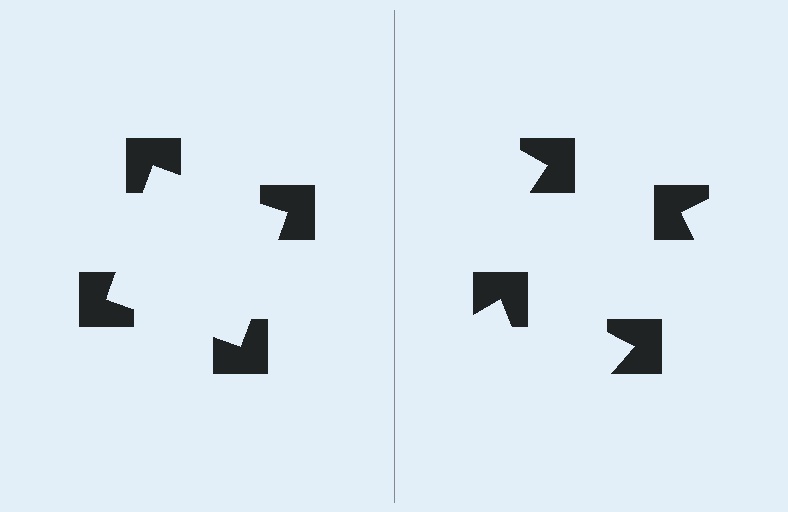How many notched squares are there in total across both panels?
8 — 4 on each side.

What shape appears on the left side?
An illusory square.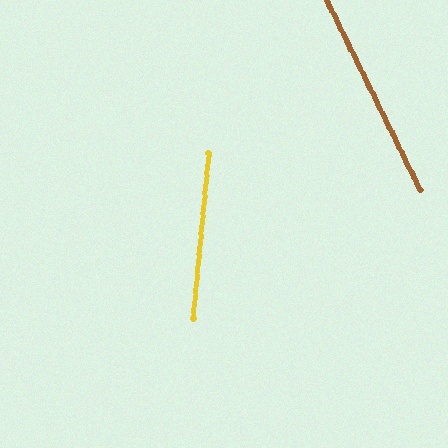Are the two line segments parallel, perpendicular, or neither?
Neither parallel nor perpendicular — they differ by about 32°.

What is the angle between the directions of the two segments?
Approximately 32 degrees.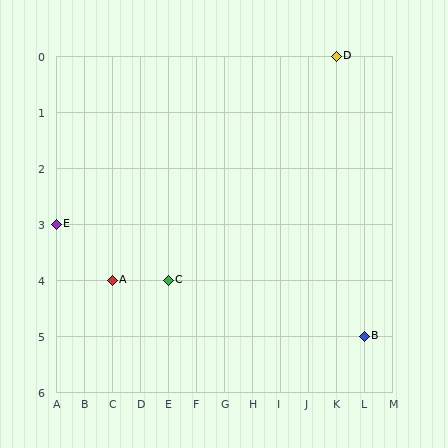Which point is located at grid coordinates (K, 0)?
Point D is at (K, 0).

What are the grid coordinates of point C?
Point C is at grid coordinates (E, 4).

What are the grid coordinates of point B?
Point B is at grid coordinates (L, 5).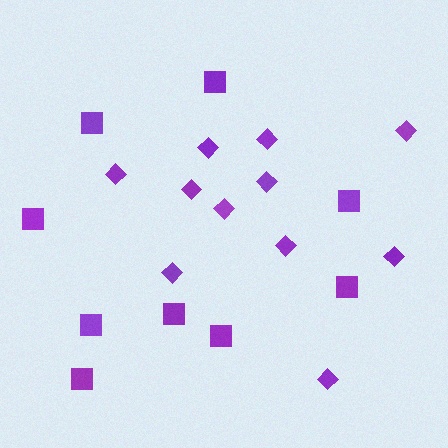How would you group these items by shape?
There are 2 groups: one group of diamonds (11) and one group of squares (9).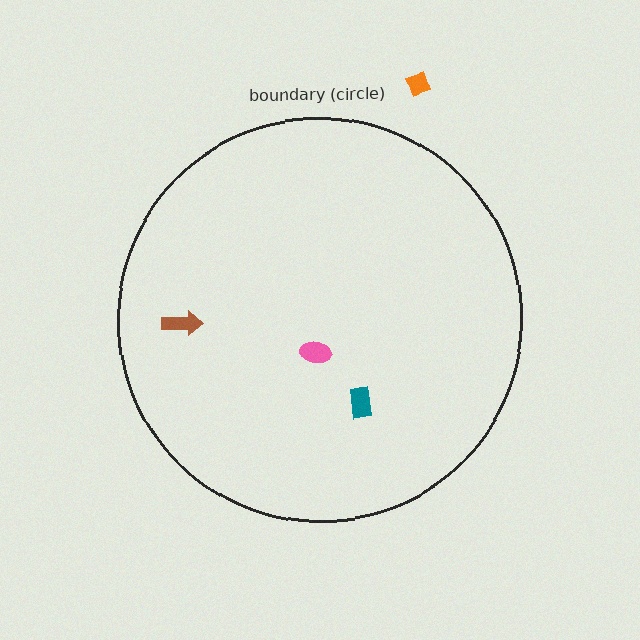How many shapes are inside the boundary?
3 inside, 1 outside.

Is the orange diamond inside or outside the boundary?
Outside.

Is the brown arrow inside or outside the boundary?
Inside.